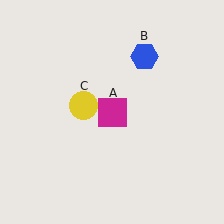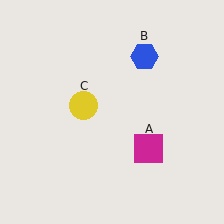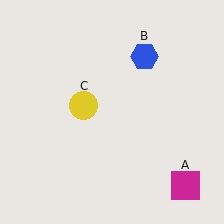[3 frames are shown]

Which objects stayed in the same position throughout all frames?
Blue hexagon (object B) and yellow circle (object C) remained stationary.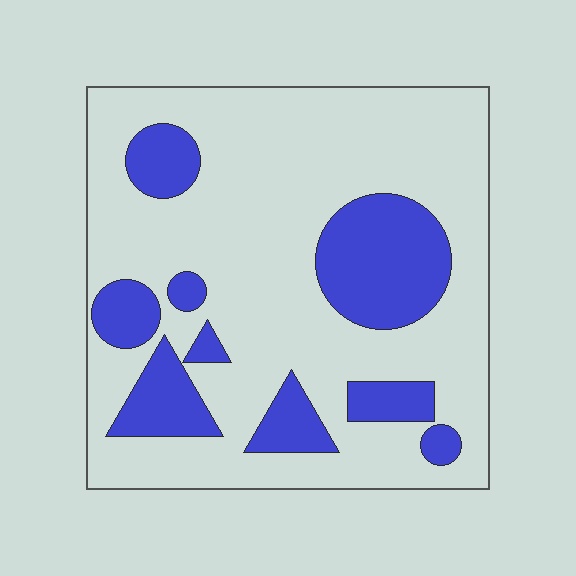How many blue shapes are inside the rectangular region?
9.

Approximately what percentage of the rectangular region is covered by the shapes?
Approximately 25%.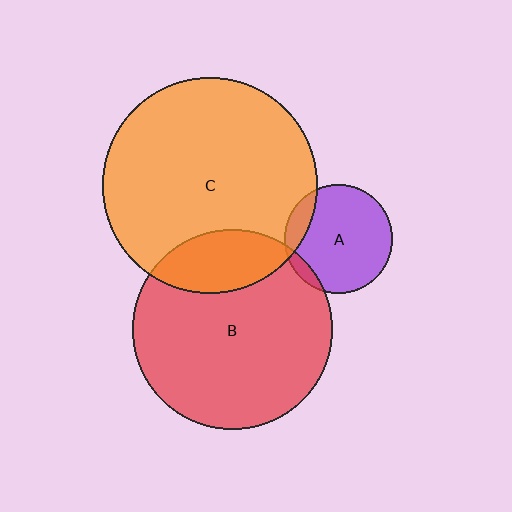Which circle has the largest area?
Circle C (orange).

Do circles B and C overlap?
Yes.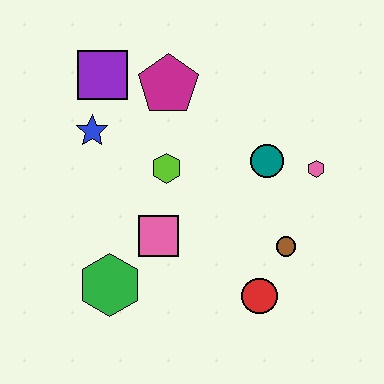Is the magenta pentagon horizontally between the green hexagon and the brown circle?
Yes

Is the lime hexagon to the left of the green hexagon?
No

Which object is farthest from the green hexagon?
The pink hexagon is farthest from the green hexagon.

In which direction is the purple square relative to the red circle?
The purple square is above the red circle.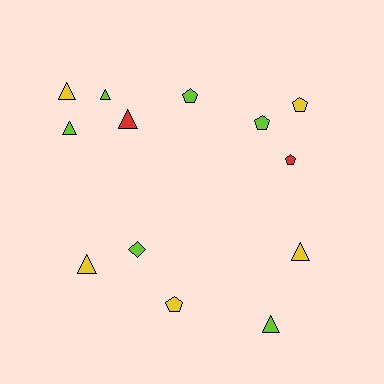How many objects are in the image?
There are 13 objects.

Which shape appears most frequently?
Triangle, with 7 objects.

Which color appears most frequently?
Lime, with 6 objects.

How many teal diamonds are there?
There are no teal diamonds.